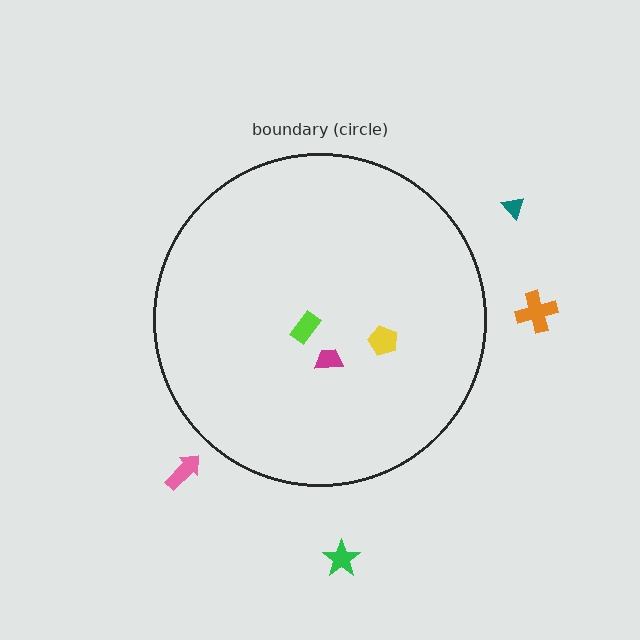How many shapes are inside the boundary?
3 inside, 4 outside.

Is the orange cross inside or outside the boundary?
Outside.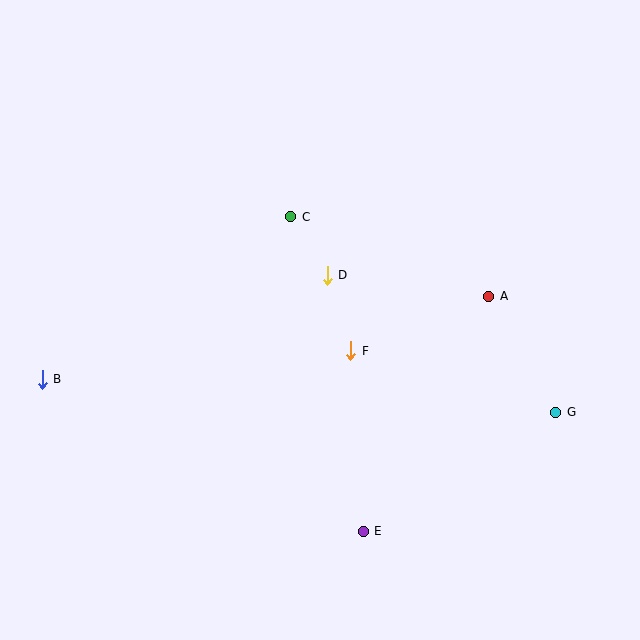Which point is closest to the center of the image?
Point F at (351, 351) is closest to the center.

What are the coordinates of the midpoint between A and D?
The midpoint between A and D is at (408, 286).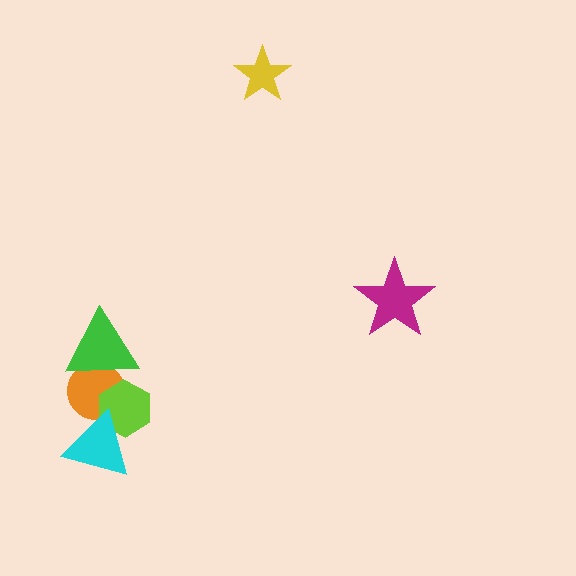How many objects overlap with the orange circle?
3 objects overlap with the orange circle.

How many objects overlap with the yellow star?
0 objects overlap with the yellow star.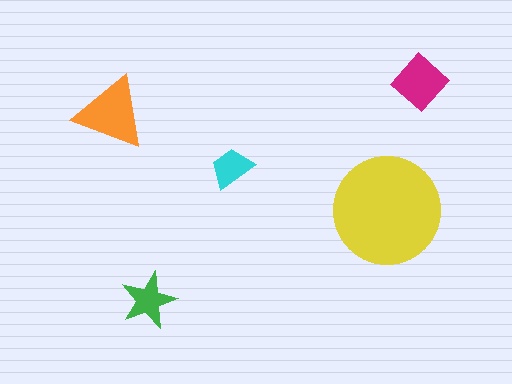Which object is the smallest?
The cyan trapezoid.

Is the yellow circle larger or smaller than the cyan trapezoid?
Larger.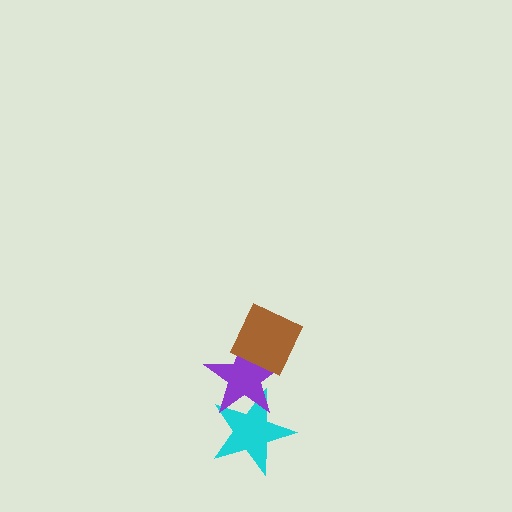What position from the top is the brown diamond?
The brown diamond is 1st from the top.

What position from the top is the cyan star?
The cyan star is 3rd from the top.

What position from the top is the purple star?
The purple star is 2nd from the top.